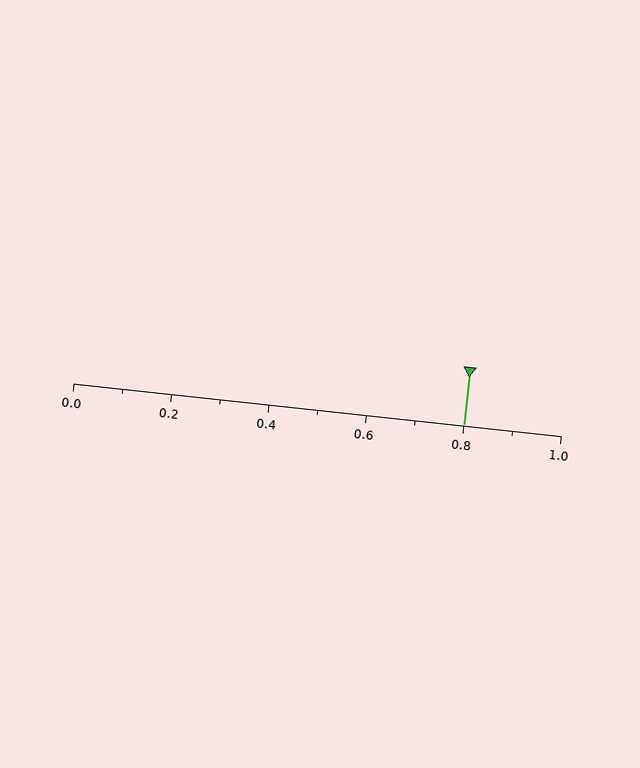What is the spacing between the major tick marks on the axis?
The major ticks are spaced 0.2 apart.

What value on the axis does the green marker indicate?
The marker indicates approximately 0.8.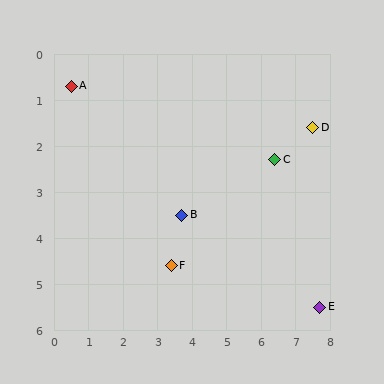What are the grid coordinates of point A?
Point A is at approximately (0.5, 0.7).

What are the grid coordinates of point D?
Point D is at approximately (7.5, 1.6).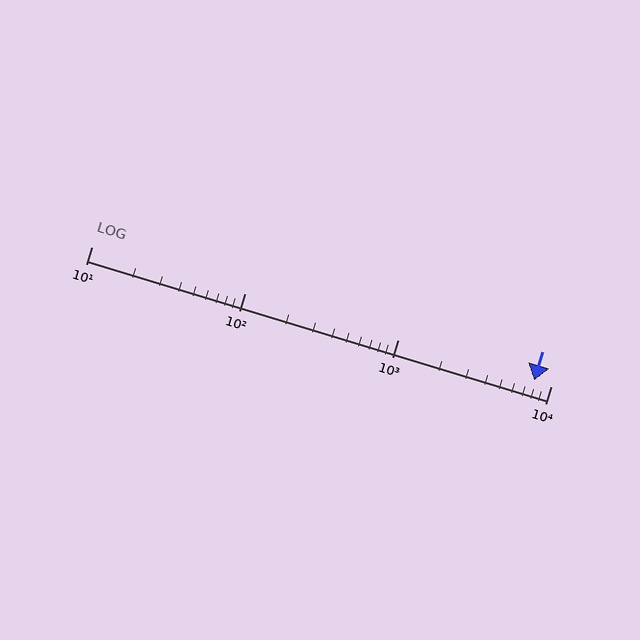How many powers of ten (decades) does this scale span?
The scale spans 3 decades, from 10 to 10000.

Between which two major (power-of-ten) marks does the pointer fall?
The pointer is between 1000 and 10000.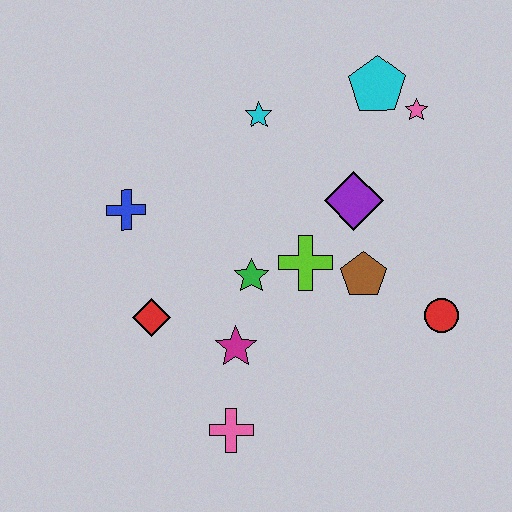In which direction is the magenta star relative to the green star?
The magenta star is below the green star.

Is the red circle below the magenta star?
No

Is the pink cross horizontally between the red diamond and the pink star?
Yes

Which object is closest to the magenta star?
The green star is closest to the magenta star.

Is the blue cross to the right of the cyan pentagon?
No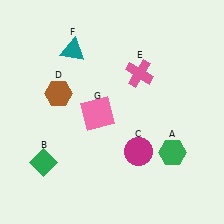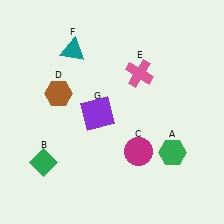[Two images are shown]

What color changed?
The square (G) changed from pink in Image 1 to purple in Image 2.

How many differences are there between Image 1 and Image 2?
There is 1 difference between the two images.